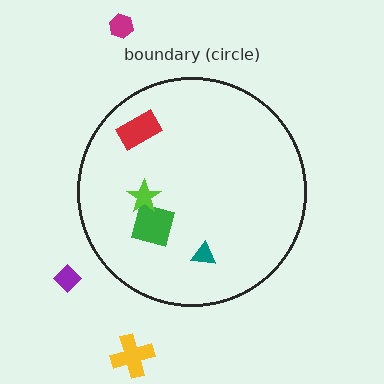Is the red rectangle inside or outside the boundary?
Inside.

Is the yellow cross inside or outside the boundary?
Outside.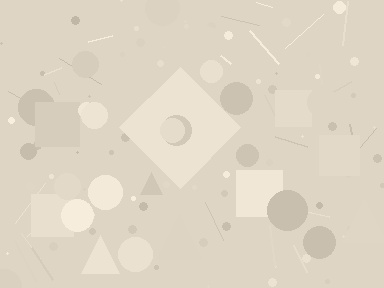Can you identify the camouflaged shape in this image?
The camouflaged shape is a diamond.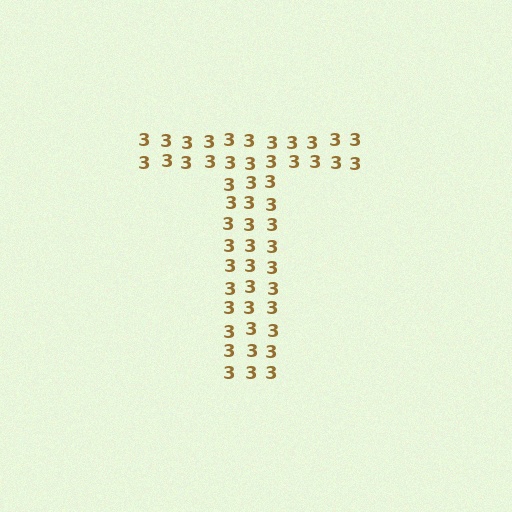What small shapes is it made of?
It is made of small digit 3's.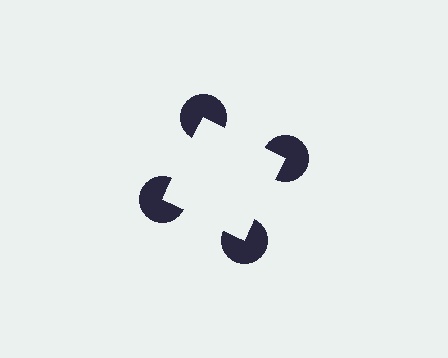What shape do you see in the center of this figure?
An illusory square — its edges are inferred from the aligned wedge cuts in the pac-man discs, not physically drawn.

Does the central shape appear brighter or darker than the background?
It typically appears slightly brighter than the background, even though no actual brightness change is drawn.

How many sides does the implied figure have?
4 sides.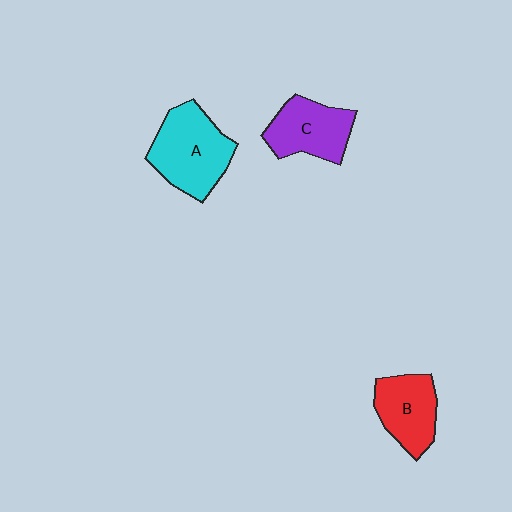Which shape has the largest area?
Shape A (cyan).